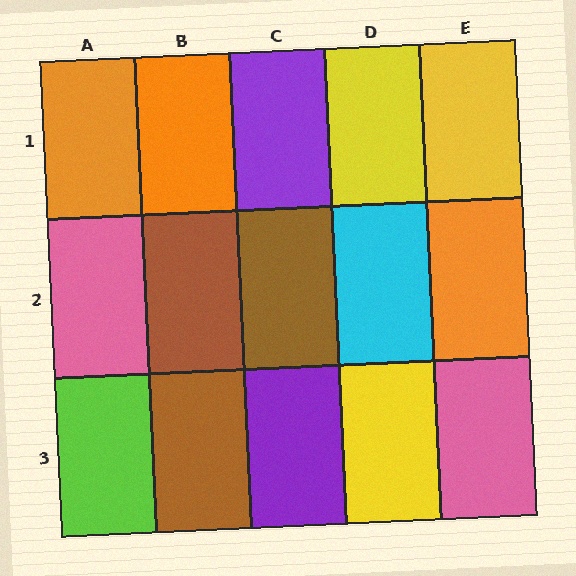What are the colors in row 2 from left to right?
Pink, brown, brown, cyan, orange.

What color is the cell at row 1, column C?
Purple.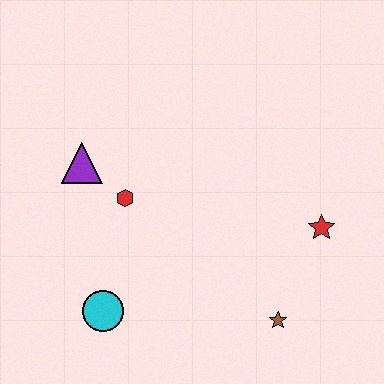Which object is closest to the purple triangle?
The red hexagon is closest to the purple triangle.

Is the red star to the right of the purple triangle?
Yes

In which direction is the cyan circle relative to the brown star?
The cyan circle is to the left of the brown star.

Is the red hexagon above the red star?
Yes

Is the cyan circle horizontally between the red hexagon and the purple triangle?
Yes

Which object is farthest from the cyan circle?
The red star is farthest from the cyan circle.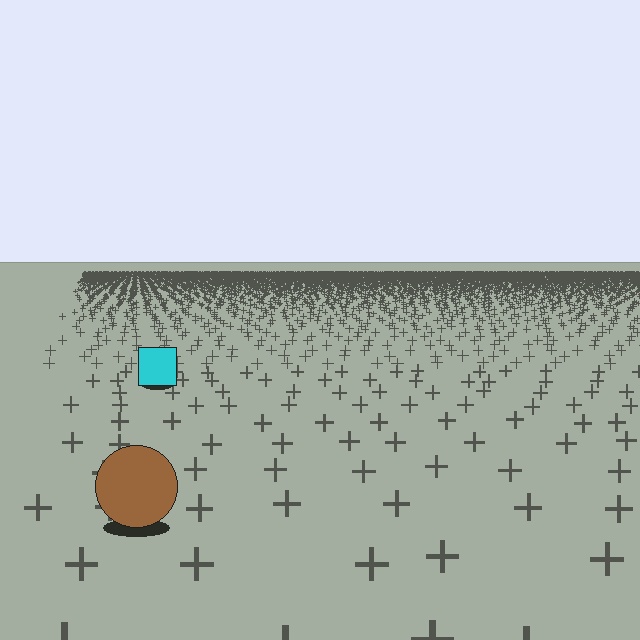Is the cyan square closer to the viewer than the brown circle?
No. The brown circle is closer — you can tell from the texture gradient: the ground texture is coarser near it.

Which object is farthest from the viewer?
The cyan square is farthest from the viewer. It appears smaller and the ground texture around it is denser.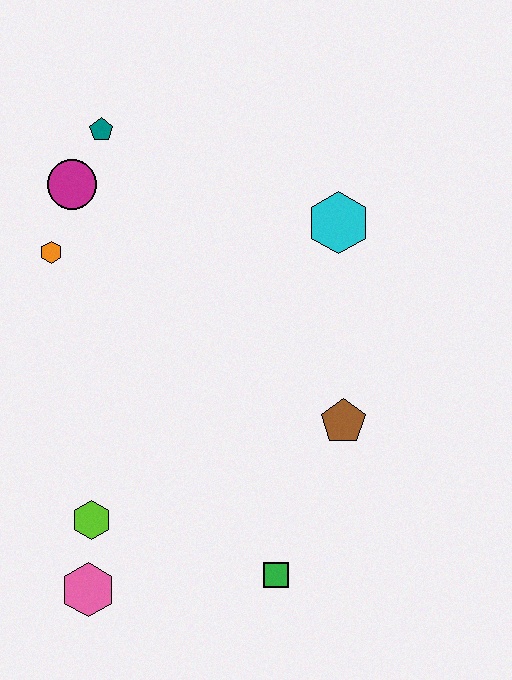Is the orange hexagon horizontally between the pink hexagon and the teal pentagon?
No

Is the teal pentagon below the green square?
No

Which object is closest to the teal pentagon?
The magenta circle is closest to the teal pentagon.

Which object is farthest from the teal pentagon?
The green square is farthest from the teal pentagon.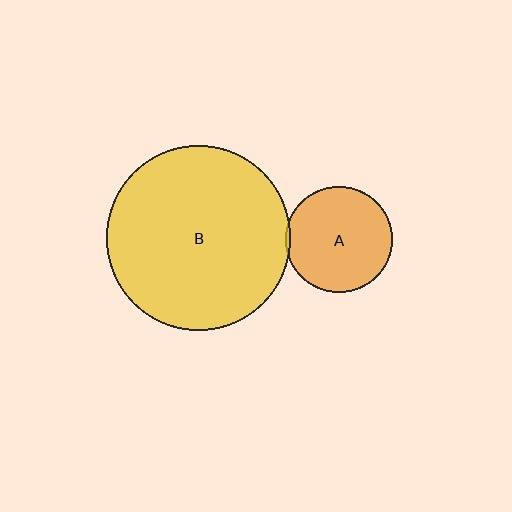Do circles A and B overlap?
Yes.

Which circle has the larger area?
Circle B (yellow).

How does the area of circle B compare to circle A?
Approximately 3.0 times.